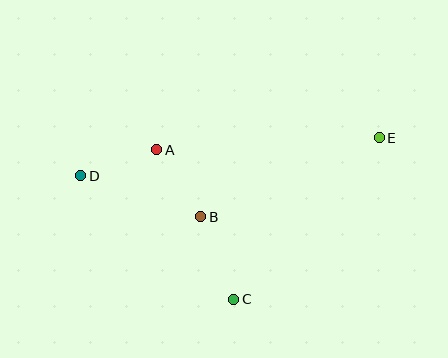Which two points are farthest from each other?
Points D and E are farthest from each other.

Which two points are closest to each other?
Points A and D are closest to each other.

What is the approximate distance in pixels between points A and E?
The distance between A and E is approximately 223 pixels.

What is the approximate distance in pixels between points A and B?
The distance between A and B is approximately 80 pixels.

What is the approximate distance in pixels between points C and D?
The distance between C and D is approximately 197 pixels.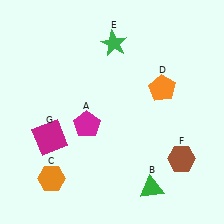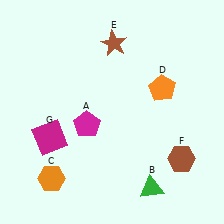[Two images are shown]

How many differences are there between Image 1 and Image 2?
There is 1 difference between the two images.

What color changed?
The star (E) changed from green in Image 1 to brown in Image 2.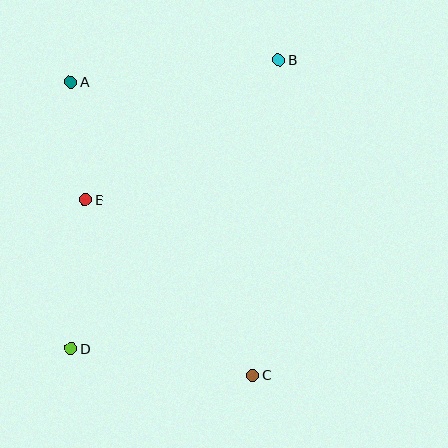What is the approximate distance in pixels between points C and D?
The distance between C and D is approximately 183 pixels.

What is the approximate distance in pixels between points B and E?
The distance between B and E is approximately 239 pixels.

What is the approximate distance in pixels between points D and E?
The distance between D and E is approximately 149 pixels.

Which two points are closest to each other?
Points A and E are closest to each other.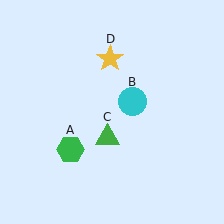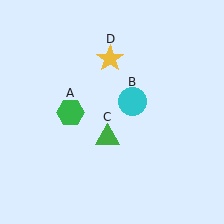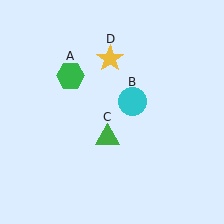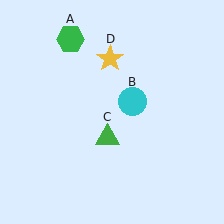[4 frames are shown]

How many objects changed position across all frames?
1 object changed position: green hexagon (object A).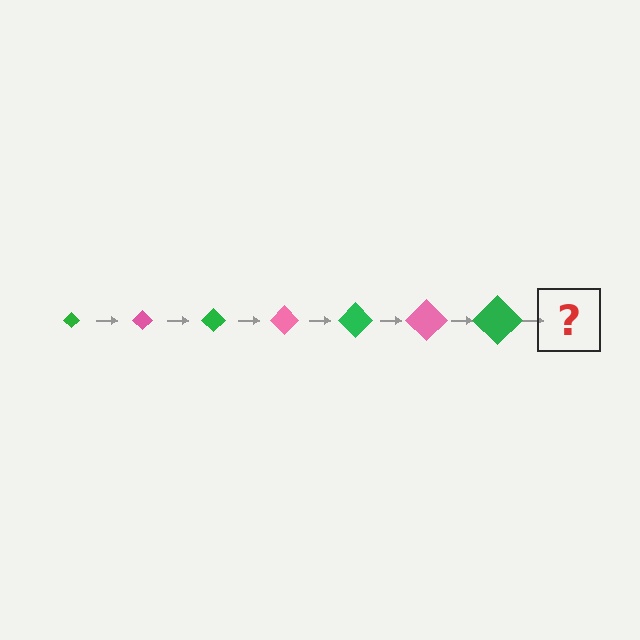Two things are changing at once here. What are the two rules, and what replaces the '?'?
The two rules are that the diamond grows larger each step and the color cycles through green and pink. The '?' should be a pink diamond, larger than the previous one.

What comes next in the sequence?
The next element should be a pink diamond, larger than the previous one.